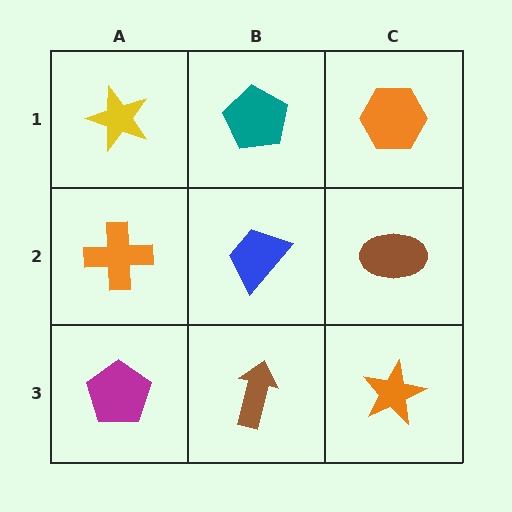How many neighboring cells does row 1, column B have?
3.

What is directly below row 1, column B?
A blue trapezoid.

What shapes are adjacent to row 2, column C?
An orange hexagon (row 1, column C), an orange star (row 3, column C), a blue trapezoid (row 2, column B).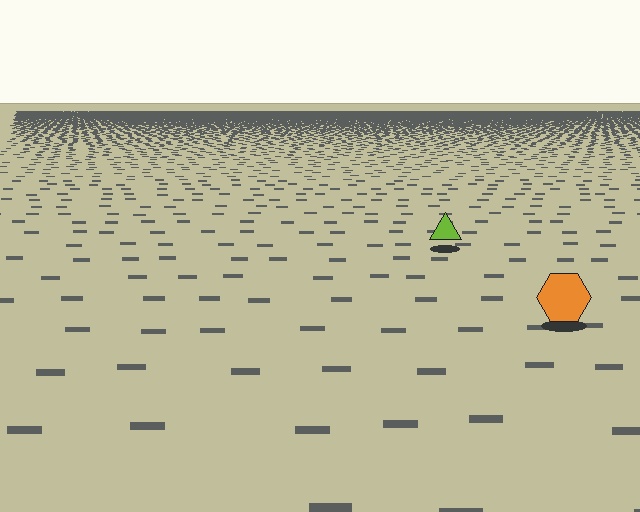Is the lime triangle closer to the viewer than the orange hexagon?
No. The orange hexagon is closer — you can tell from the texture gradient: the ground texture is coarser near it.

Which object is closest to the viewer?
The orange hexagon is closest. The texture marks near it are larger and more spread out.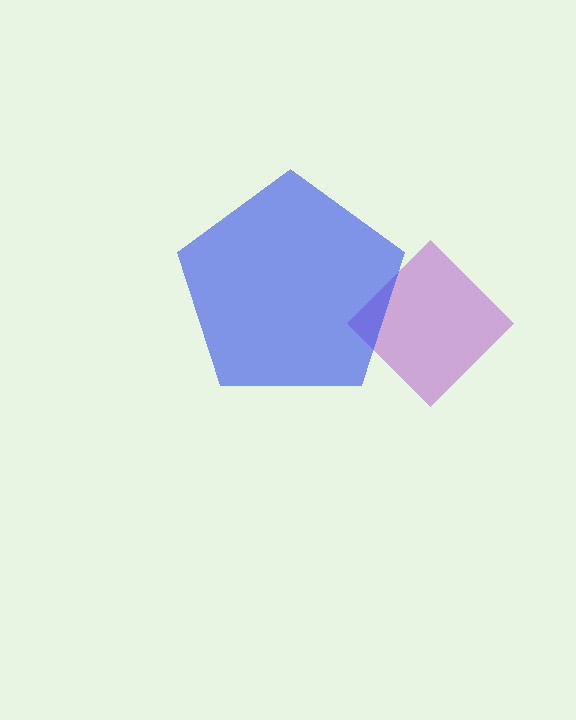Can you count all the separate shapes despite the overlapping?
Yes, there are 2 separate shapes.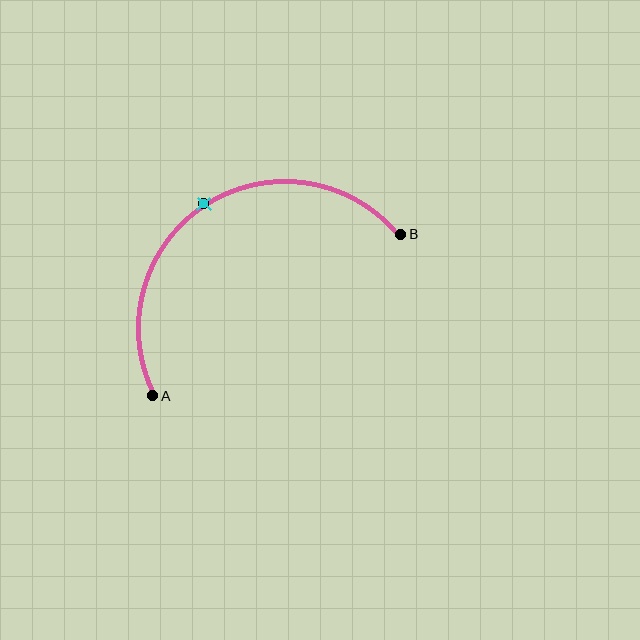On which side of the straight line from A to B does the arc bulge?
The arc bulges above the straight line connecting A and B.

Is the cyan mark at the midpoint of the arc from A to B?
Yes. The cyan mark lies on the arc at equal arc-length from both A and B — it is the arc midpoint.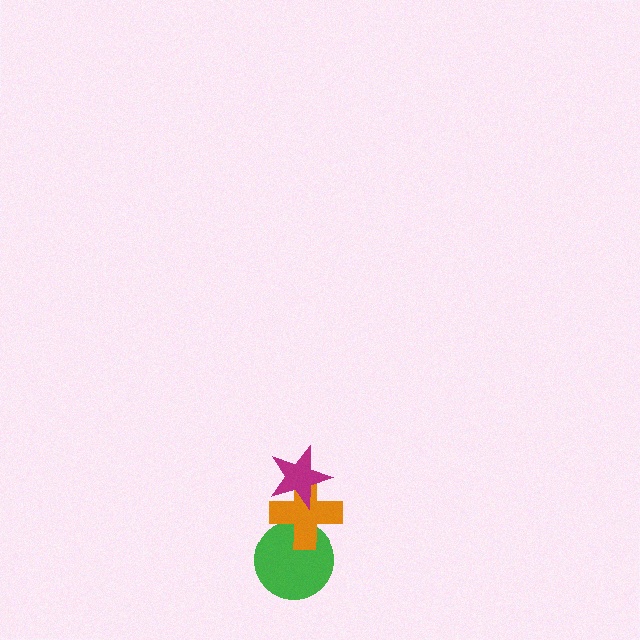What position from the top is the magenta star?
The magenta star is 1st from the top.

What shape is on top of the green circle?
The orange cross is on top of the green circle.